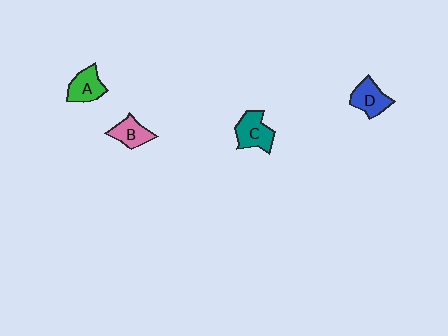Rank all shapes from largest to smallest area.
From largest to smallest: C (teal), D (blue), A (green), B (pink).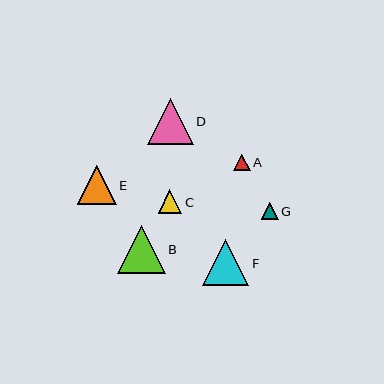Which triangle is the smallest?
Triangle A is the smallest with a size of approximately 17 pixels.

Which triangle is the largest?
Triangle B is the largest with a size of approximately 48 pixels.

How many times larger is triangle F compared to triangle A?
Triangle F is approximately 2.7 times the size of triangle A.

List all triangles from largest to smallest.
From largest to smallest: B, F, D, E, C, G, A.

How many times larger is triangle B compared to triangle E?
Triangle B is approximately 1.2 times the size of triangle E.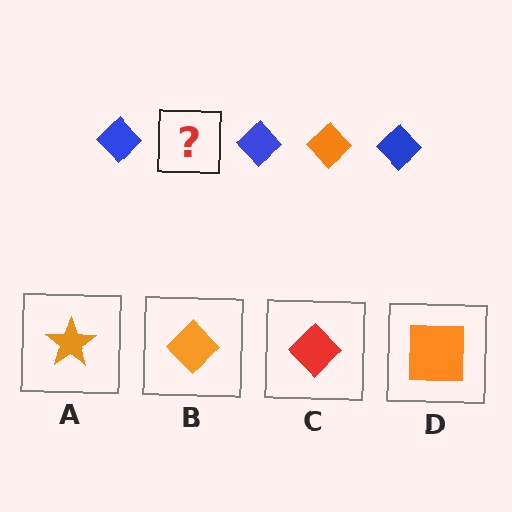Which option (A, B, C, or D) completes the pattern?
B.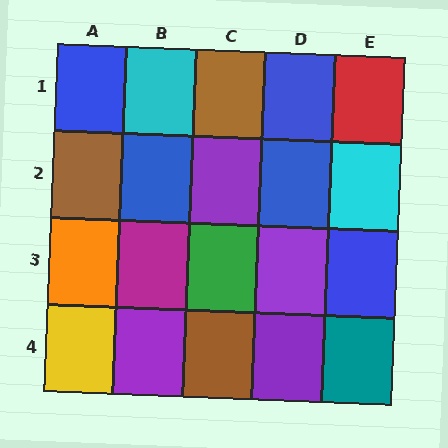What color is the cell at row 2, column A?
Brown.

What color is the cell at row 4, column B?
Purple.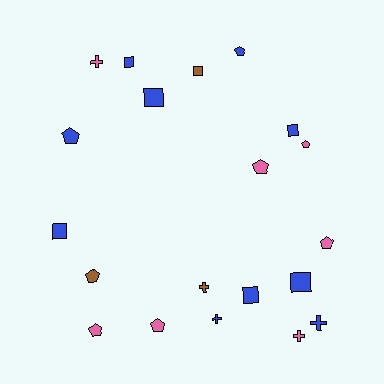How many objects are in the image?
There are 20 objects.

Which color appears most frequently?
Blue, with 10 objects.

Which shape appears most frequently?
Pentagon, with 8 objects.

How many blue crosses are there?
There are 2 blue crosses.